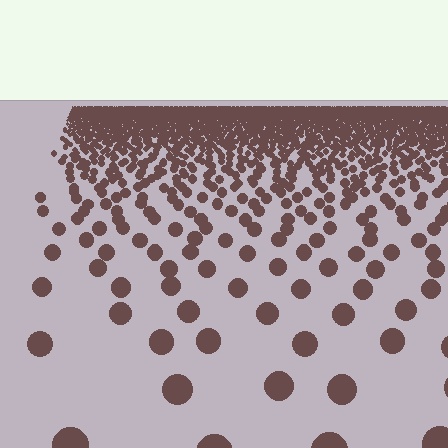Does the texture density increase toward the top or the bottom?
Density increases toward the top.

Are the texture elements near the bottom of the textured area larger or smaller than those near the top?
Larger. Near the bottom, elements are closer to the viewer and appear at a bigger on-screen size.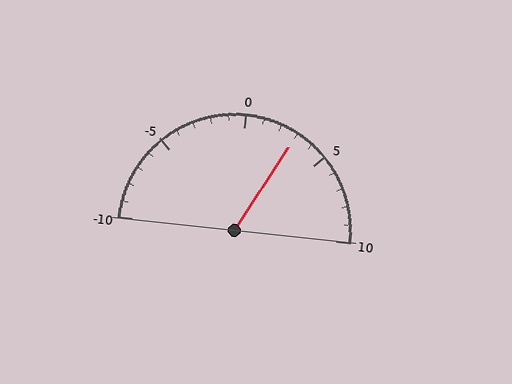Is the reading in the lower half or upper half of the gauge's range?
The reading is in the upper half of the range (-10 to 10).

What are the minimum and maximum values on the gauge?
The gauge ranges from -10 to 10.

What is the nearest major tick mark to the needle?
The nearest major tick mark is 5.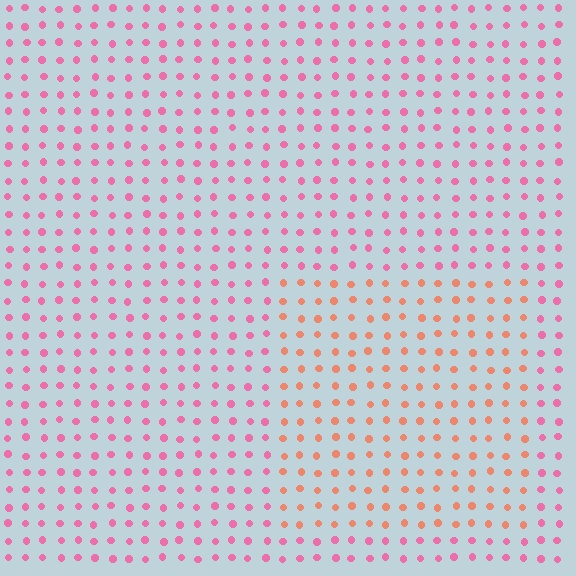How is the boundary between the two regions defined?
The boundary is defined purely by a slight shift in hue (about 40 degrees). Spacing, size, and orientation are identical on both sides.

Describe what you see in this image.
The image is filled with small pink elements in a uniform arrangement. A rectangle-shaped region is visible where the elements are tinted to a slightly different hue, forming a subtle color boundary.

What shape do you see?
I see a rectangle.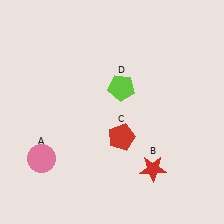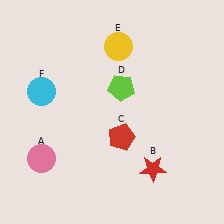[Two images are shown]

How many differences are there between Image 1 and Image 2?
There are 2 differences between the two images.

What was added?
A yellow circle (E), a cyan circle (F) were added in Image 2.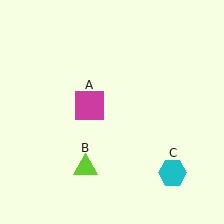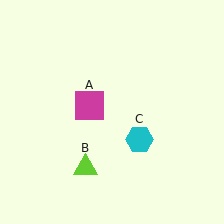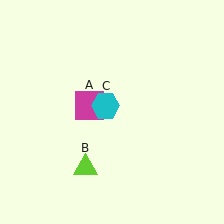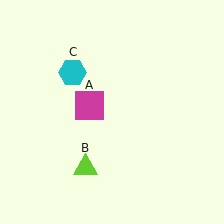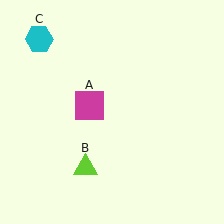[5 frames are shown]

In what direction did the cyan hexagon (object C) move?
The cyan hexagon (object C) moved up and to the left.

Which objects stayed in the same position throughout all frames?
Magenta square (object A) and lime triangle (object B) remained stationary.